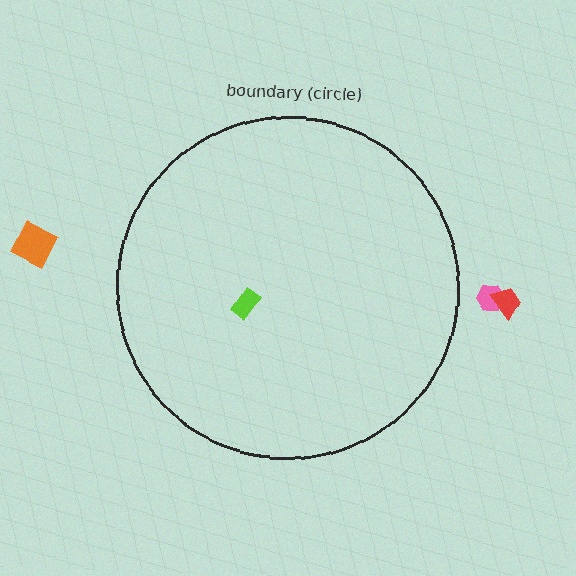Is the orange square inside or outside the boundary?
Outside.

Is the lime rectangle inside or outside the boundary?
Inside.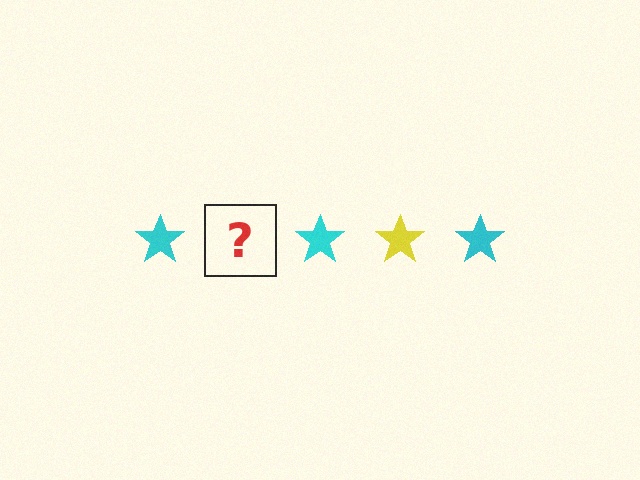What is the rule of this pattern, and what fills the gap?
The rule is that the pattern cycles through cyan, yellow stars. The gap should be filled with a yellow star.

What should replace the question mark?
The question mark should be replaced with a yellow star.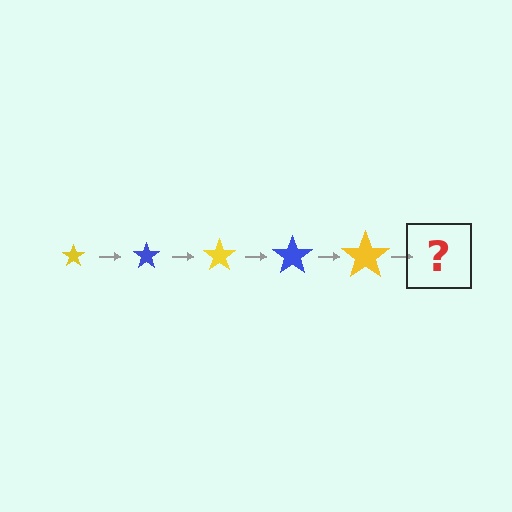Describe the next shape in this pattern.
It should be a blue star, larger than the previous one.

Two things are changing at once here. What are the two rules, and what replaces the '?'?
The two rules are that the star grows larger each step and the color cycles through yellow and blue. The '?' should be a blue star, larger than the previous one.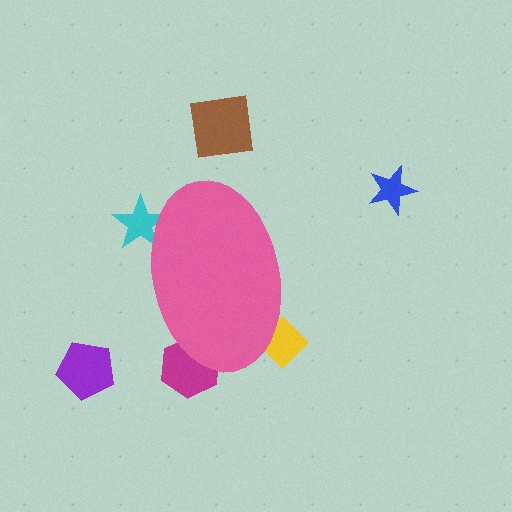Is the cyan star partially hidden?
Yes, the cyan star is partially hidden behind the pink ellipse.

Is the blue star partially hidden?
No, the blue star is fully visible.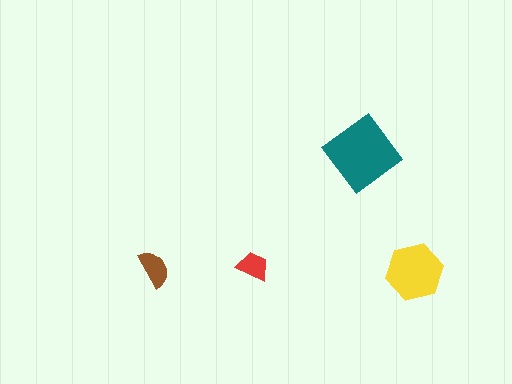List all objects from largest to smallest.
The teal diamond, the yellow hexagon, the brown semicircle, the red trapezoid.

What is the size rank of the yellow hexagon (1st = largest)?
2nd.